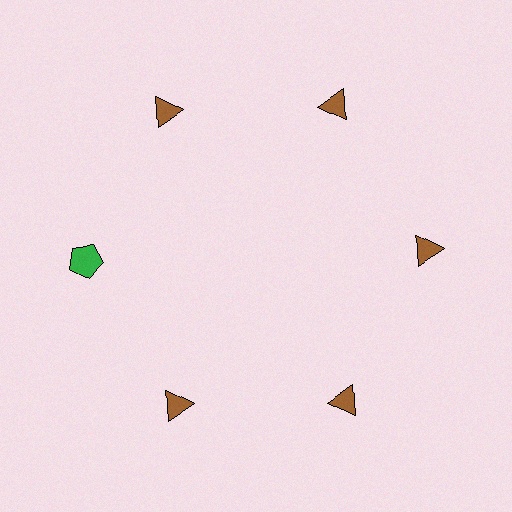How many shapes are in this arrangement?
There are 6 shapes arranged in a ring pattern.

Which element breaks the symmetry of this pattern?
The green pentagon at roughly the 9 o'clock position breaks the symmetry. All other shapes are brown triangles.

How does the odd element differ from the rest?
It differs in both color (green instead of brown) and shape (pentagon instead of triangle).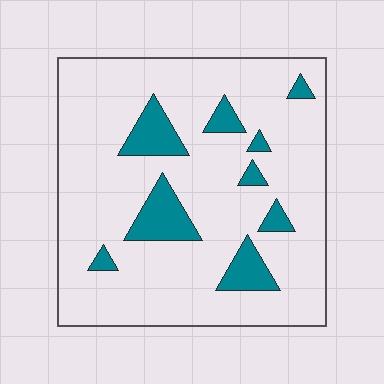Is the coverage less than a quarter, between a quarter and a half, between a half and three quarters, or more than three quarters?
Less than a quarter.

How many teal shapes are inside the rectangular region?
9.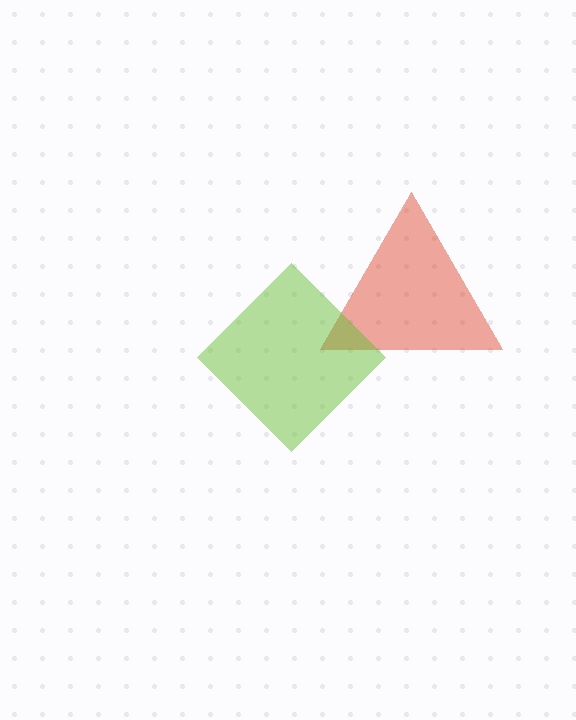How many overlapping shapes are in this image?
There are 2 overlapping shapes in the image.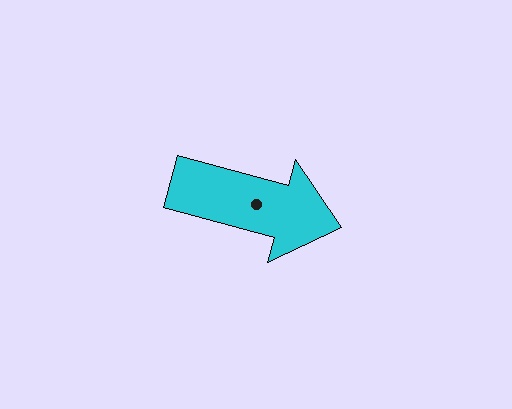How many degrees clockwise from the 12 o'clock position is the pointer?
Approximately 105 degrees.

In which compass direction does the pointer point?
East.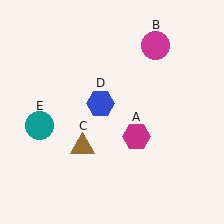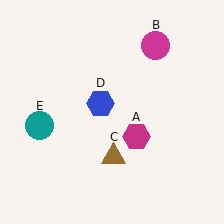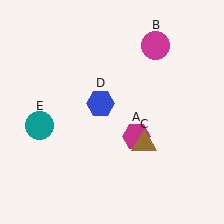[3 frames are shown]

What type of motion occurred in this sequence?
The brown triangle (object C) rotated counterclockwise around the center of the scene.